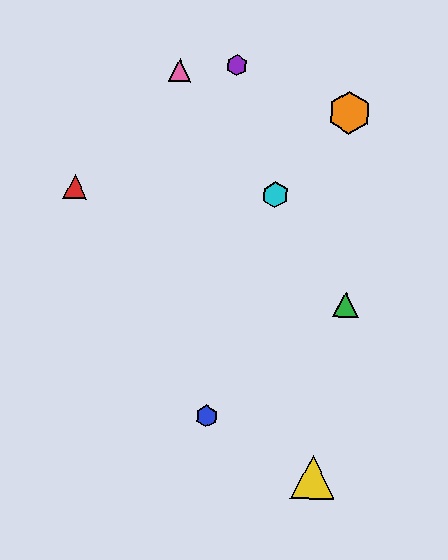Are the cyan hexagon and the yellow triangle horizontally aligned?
No, the cyan hexagon is at y≈194 and the yellow triangle is at y≈477.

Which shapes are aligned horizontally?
The red triangle, the cyan hexagon are aligned horizontally.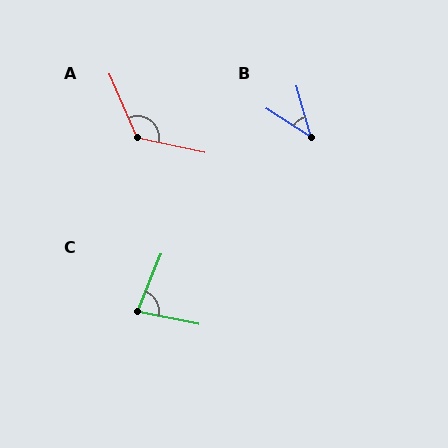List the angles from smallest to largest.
B (42°), C (79°), A (125°).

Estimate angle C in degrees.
Approximately 79 degrees.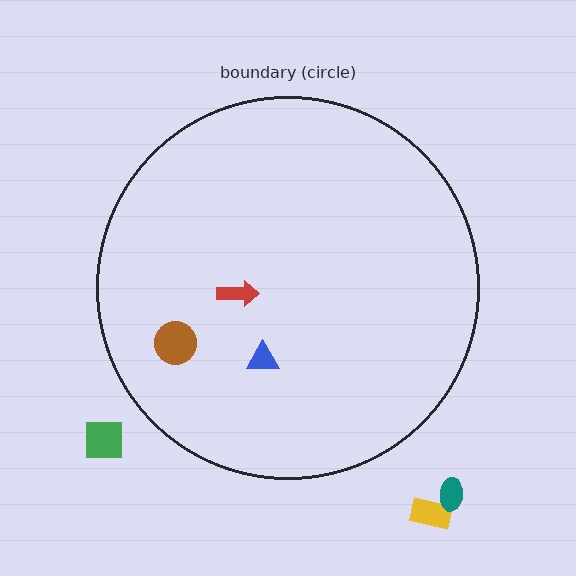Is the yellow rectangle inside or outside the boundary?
Outside.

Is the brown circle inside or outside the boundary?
Inside.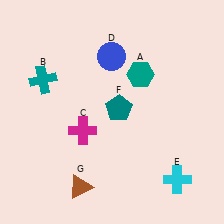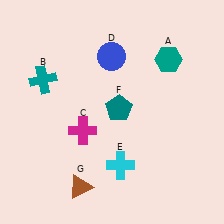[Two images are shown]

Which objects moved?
The objects that moved are: the teal hexagon (A), the cyan cross (E).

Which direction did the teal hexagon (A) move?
The teal hexagon (A) moved right.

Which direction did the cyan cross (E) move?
The cyan cross (E) moved left.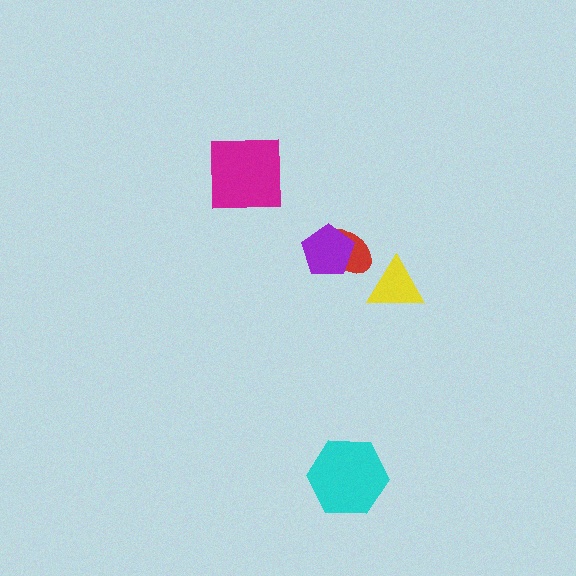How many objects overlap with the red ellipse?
1 object overlaps with the red ellipse.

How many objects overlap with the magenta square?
0 objects overlap with the magenta square.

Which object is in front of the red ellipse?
The purple pentagon is in front of the red ellipse.